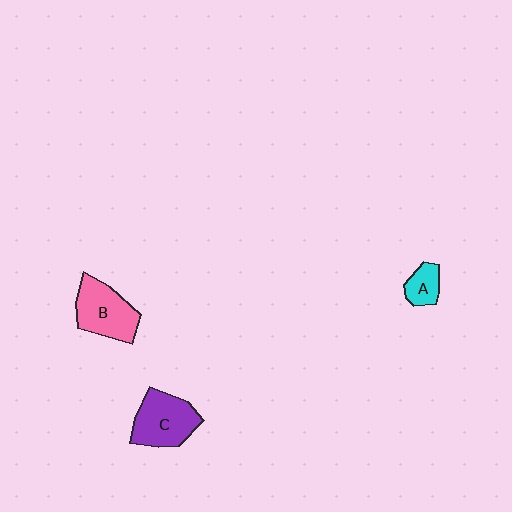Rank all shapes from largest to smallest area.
From largest to smallest: C (purple), B (pink), A (cyan).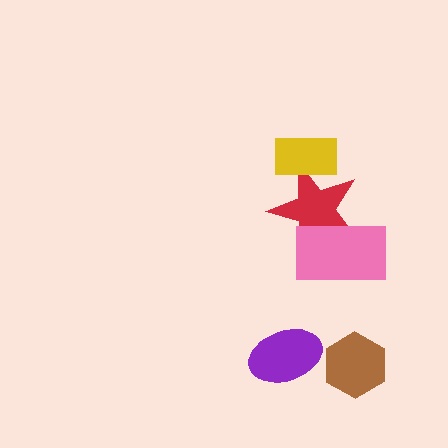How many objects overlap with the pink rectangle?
1 object overlaps with the pink rectangle.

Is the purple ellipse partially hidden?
No, no other shape covers it.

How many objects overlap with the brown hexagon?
0 objects overlap with the brown hexagon.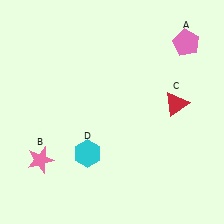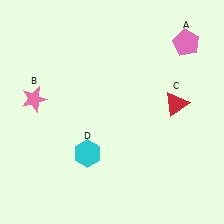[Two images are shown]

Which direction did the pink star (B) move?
The pink star (B) moved up.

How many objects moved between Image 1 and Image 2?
1 object moved between the two images.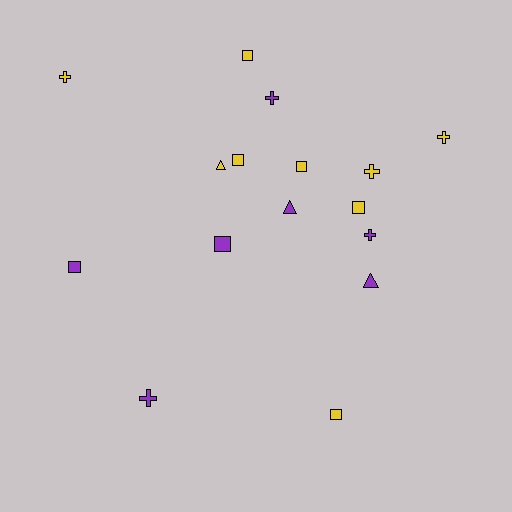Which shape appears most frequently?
Square, with 7 objects.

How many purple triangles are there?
There are 2 purple triangles.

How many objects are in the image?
There are 16 objects.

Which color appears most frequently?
Yellow, with 9 objects.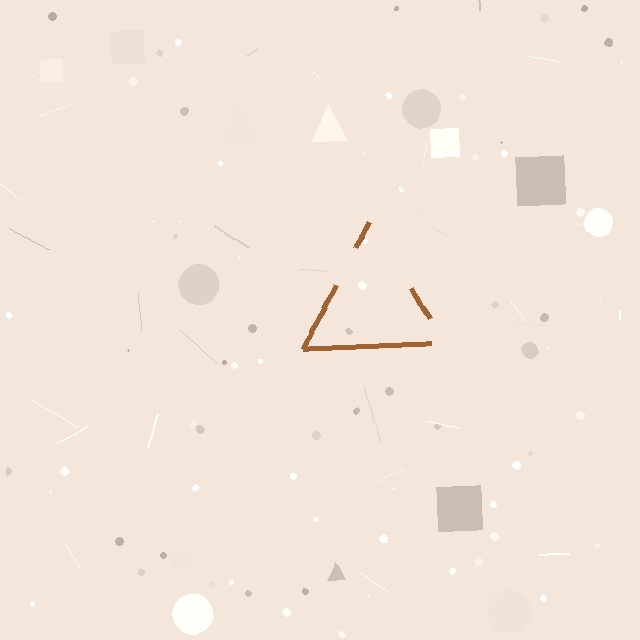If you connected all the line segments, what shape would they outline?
They would outline a triangle.